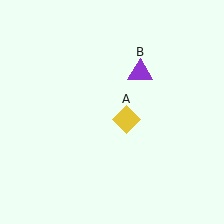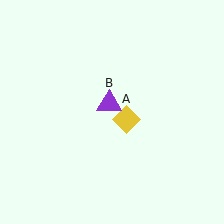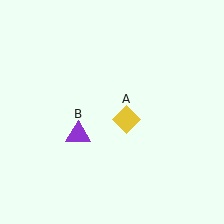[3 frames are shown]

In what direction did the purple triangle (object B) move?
The purple triangle (object B) moved down and to the left.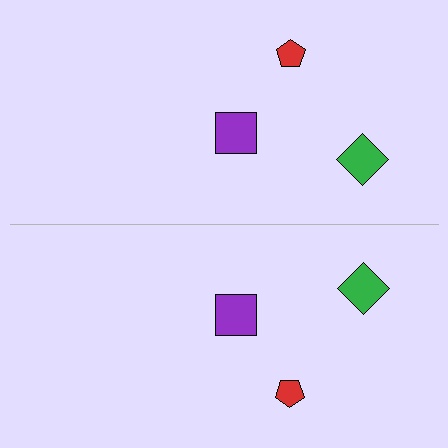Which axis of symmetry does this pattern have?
The pattern has a horizontal axis of symmetry running through the center of the image.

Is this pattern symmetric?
Yes, this pattern has bilateral (reflection) symmetry.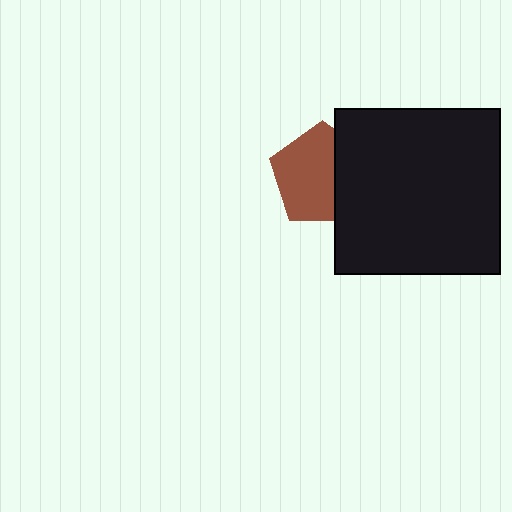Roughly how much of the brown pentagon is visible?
About half of it is visible (roughly 65%).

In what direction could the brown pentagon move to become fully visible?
The brown pentagon could move left. That would shift it out from behind the black square entirely.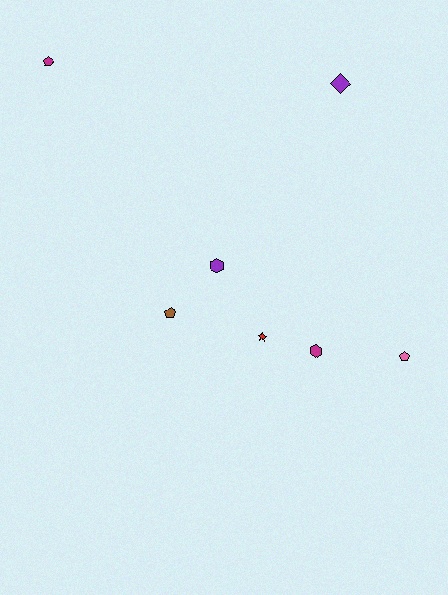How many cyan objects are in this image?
There are no cyan objects.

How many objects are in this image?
There are 7 objects.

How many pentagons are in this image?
There are 3 pentagons.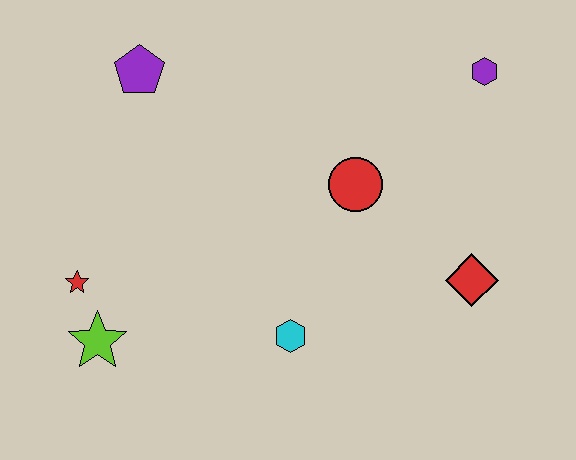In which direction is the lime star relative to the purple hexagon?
The lime star is to the left of the purple hexagon.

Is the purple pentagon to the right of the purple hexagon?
No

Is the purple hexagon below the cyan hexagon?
No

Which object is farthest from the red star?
The purple hexagon is farthest from the red star.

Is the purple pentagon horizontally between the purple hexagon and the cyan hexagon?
No